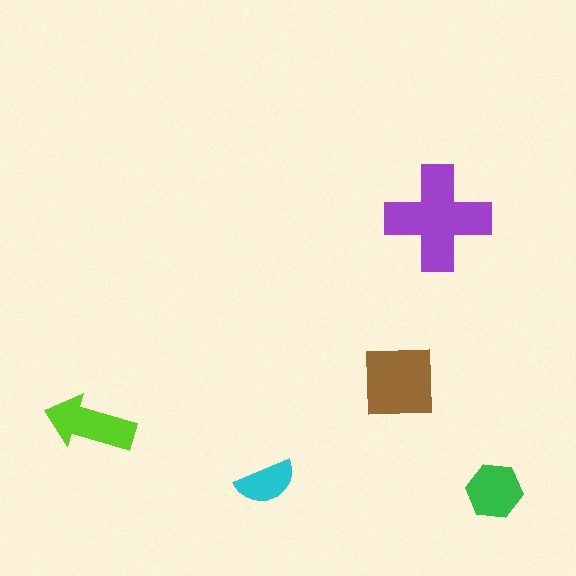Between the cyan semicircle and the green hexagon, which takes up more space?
The green hexagon.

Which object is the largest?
The purple cross.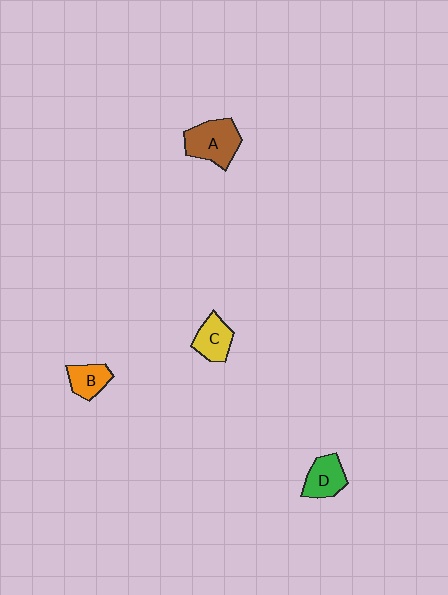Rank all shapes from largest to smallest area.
From largest to smallest: A (brown), D (green), C (yellow), B (orange).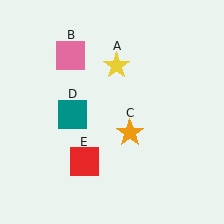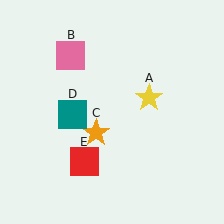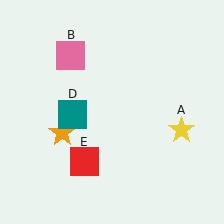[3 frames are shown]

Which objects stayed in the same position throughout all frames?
Pink square (object B) and teal square (object D) and red square (object E) remained stationary.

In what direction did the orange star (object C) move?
The orange star (object C) moved left.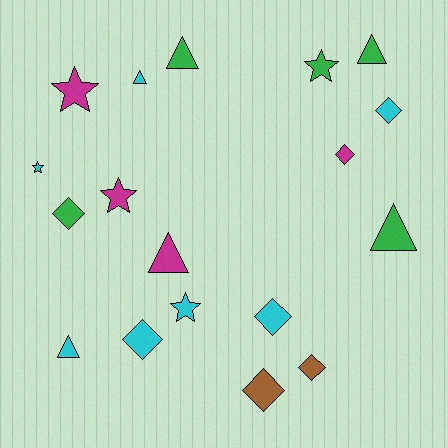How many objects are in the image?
There are 18 objects.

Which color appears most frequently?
Cyan, with 7 objects.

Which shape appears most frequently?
Diamond, with 7 objects.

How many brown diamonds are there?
There are 2 brown diamonds.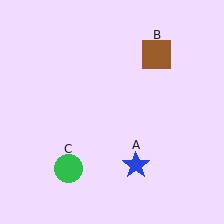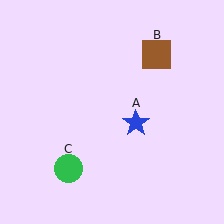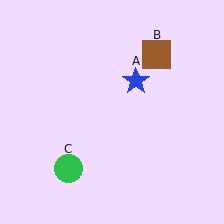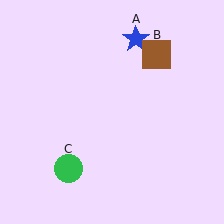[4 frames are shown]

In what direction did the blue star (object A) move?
The blue star (object A) moved up.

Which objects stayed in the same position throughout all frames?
Brown square (object B) and green circle (object C) remained stationary.